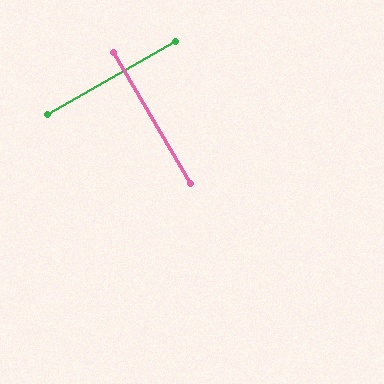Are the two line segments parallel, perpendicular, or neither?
Perpendicular — they meet at approximately 89°.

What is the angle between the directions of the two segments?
Approximately 89 degrees.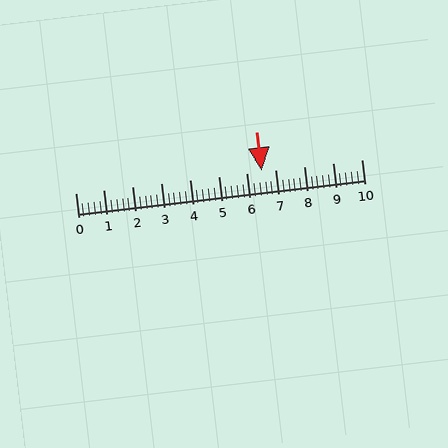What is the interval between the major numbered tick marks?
The major tick marks are spaced 1 units apart.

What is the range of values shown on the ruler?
The ruler shows values from 0 to 10.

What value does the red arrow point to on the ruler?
The red arrow points to approximately 6.5.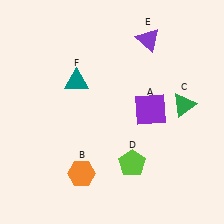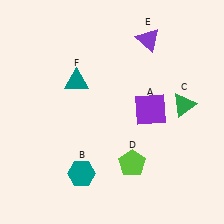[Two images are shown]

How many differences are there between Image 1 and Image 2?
There is 1 difference between the two images.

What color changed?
The hexagon (B) changed from orange in Image 1 to teal in Image 2.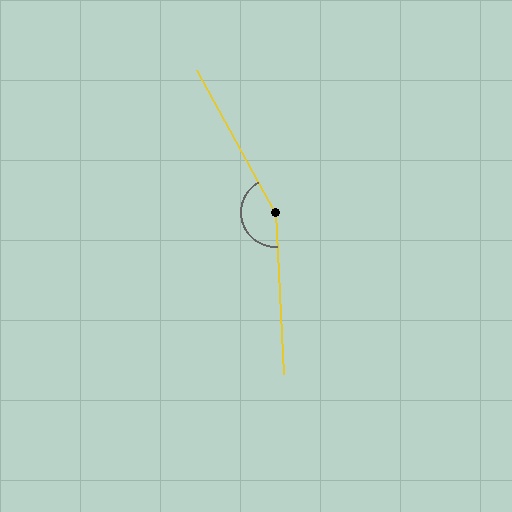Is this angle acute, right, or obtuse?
It is obtuse.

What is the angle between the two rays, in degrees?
Approximately 154 degrees.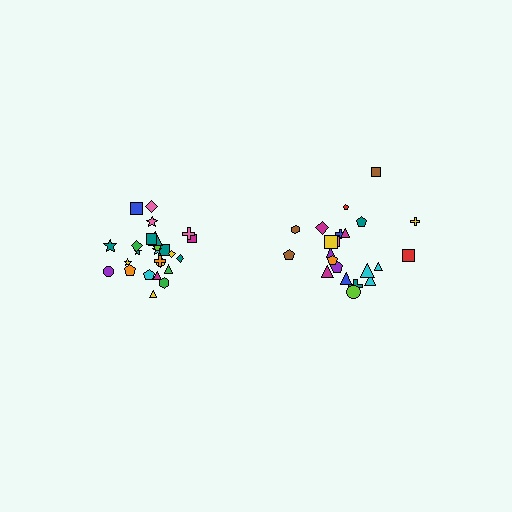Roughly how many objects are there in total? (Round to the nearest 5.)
Roughly 45 objects in total.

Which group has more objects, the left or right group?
The left group.